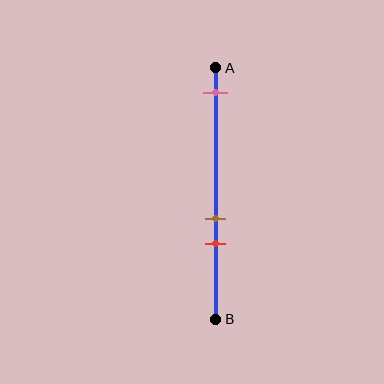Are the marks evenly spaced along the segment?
No, the marks are not evenly spaced.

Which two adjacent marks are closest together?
The brown and red marks are the closest adjacent pair.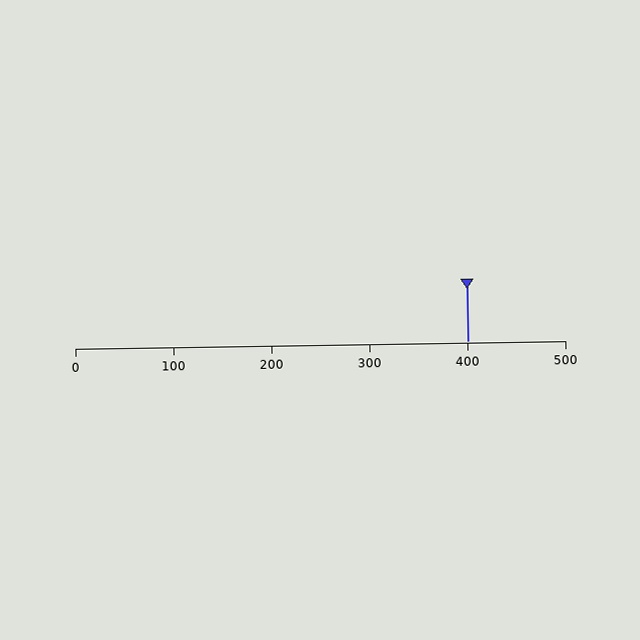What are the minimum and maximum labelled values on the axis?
The axis runs from 0 to 500.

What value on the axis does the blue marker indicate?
The marker indicates approximately 400.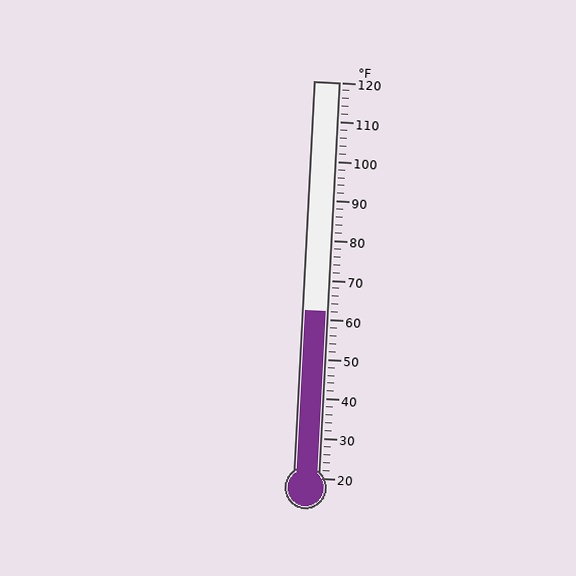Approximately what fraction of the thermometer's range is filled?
The thermometer is filled to approximately 40% of its range.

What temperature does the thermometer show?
The thermometer shows approximately 62°F.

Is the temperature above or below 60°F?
The temperature is above 60°F.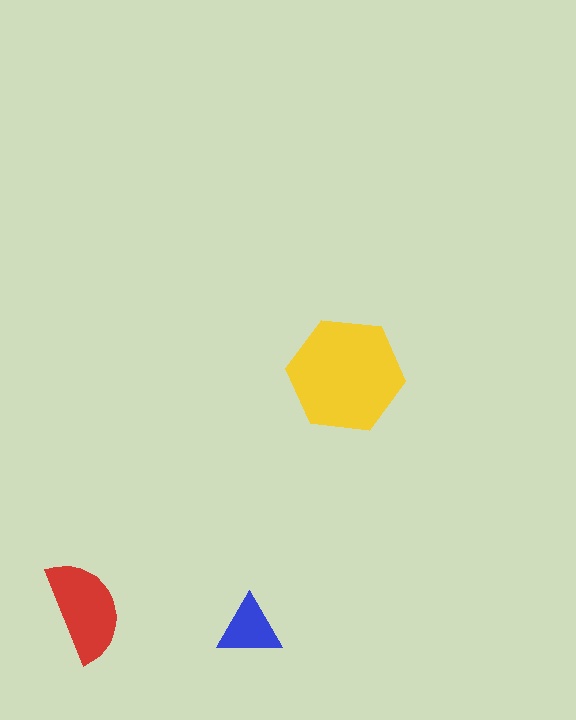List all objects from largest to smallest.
The yellow hexagon, the red semicircle, the blue triangle.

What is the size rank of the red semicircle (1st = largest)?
2nd.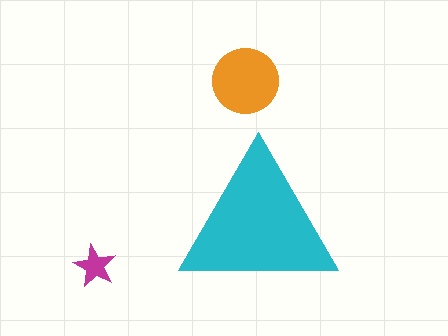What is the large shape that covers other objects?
A cyan triangle.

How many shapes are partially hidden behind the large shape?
0 shapes are partially hidden.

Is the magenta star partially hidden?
No, the magenta star is fully visible.